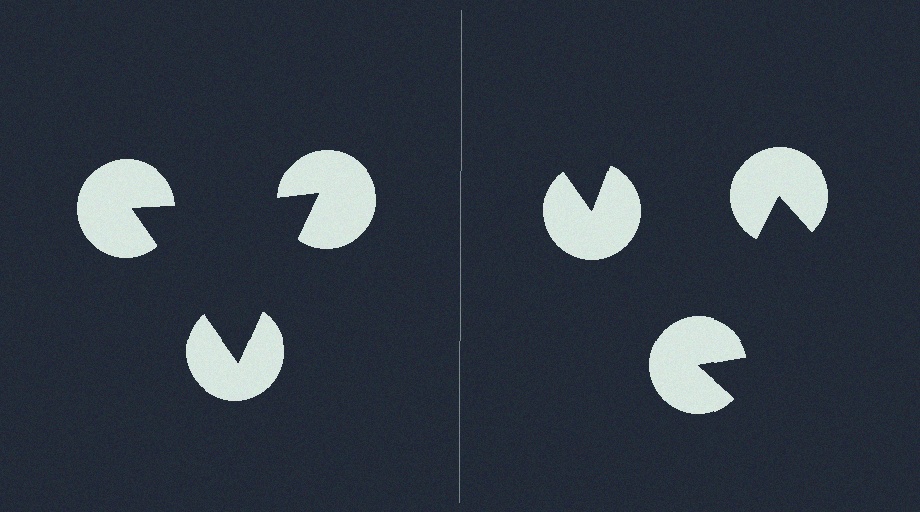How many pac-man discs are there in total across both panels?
6 — 3 on each side.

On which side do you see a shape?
An illusory triangle appears on the left side. On the right side the wedge cuts are rotated, so no coherent shape forms.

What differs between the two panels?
The pac-man discs are positioned identically on both sides; only the wedge orientations differ. On the left they align to a triangle; on the right they are misaligned.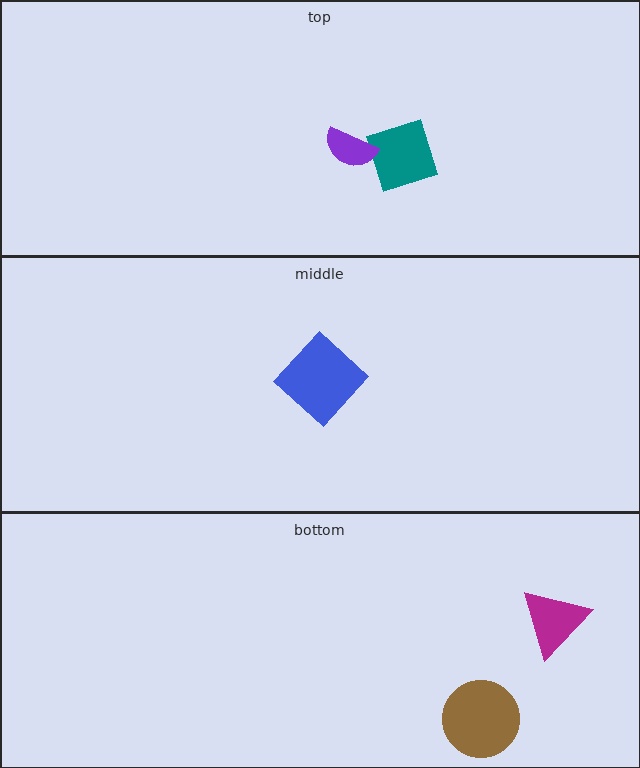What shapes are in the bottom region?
The magenta triangle, the brown circle.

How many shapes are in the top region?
2.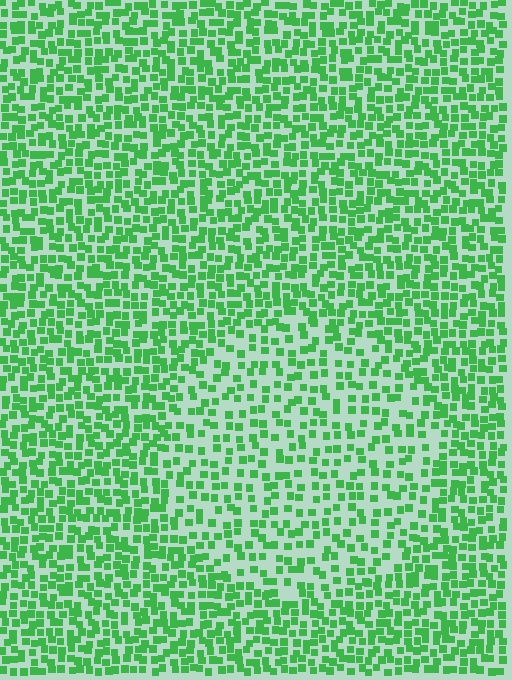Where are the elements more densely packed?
The elements are more densely packed outside the circle boundary.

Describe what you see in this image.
The image contains small green elements arranged at two different densities. A circle-shaped region is visible where the elements are less densely packed than the surrounding area.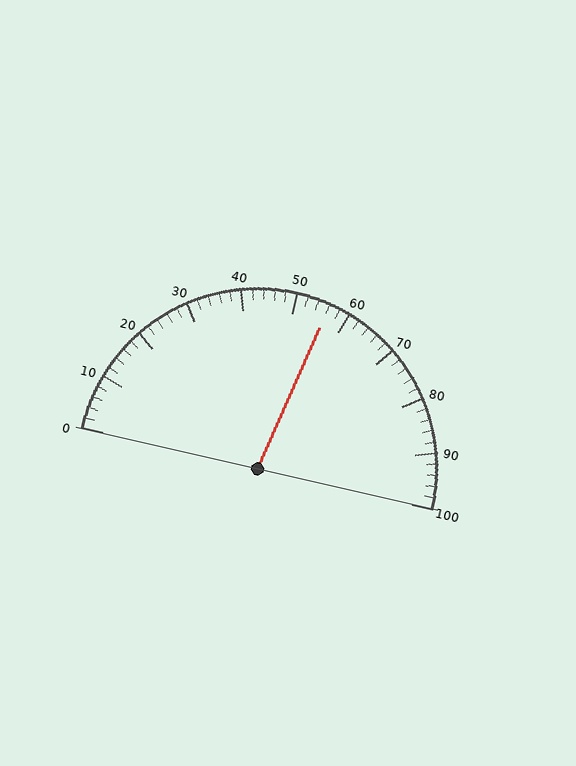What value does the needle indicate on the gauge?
The needle indicates approximately 56.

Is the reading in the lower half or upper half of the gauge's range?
The reading is in the upper half of the range (0 to 100).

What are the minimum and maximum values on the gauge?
The gauge ranges from 0 to 100.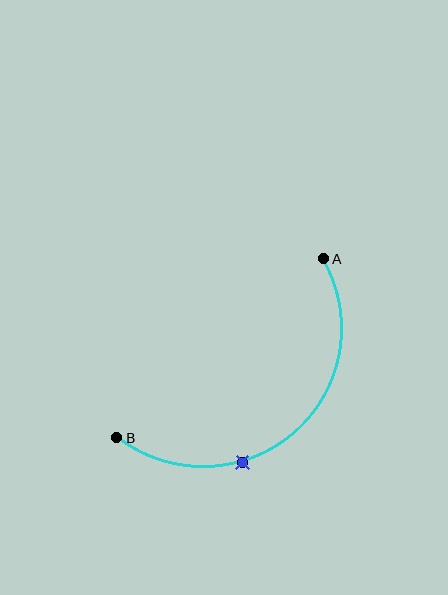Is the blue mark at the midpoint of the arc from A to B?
No. The blue mark lies on the arc but is closer to endpoint B. The arc midpoint would be at the point on the curve equidistant along the arc from both A and B.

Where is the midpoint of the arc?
The arc midpoint is the point on the curve farthest from the straight line joining A and B. It sits below and to the right of that line.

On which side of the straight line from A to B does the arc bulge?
The arc bulges below and to the right of the straight line connecting A and B.